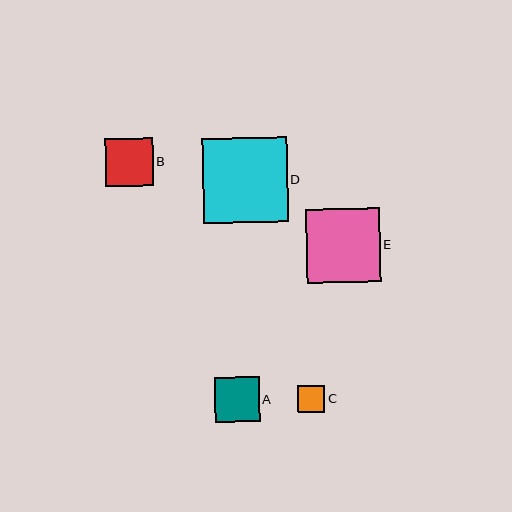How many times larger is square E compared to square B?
Square E is approximately 1.6 times the size of square B.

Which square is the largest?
Square D is the largest with a size of approximately 85 pixels.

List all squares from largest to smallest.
From largest to smallest: D, E, B, A, C.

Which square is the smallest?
Square C is the smallest with a size of approximately 27 pixels.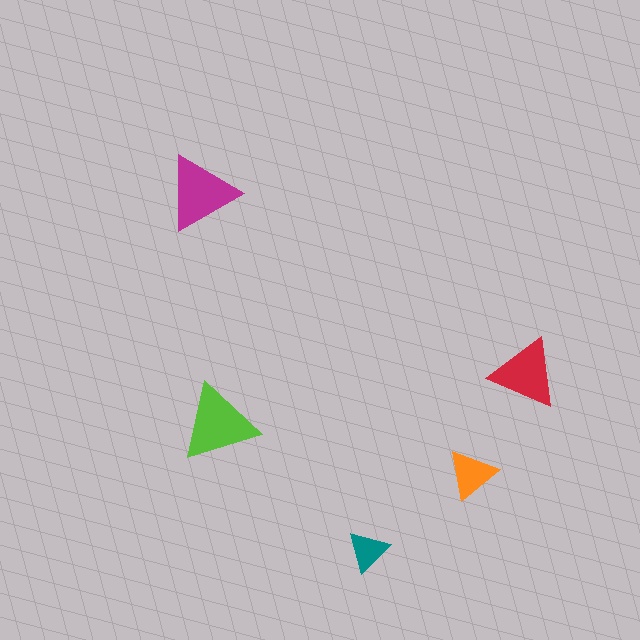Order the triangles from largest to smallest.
the lime one, the magenta one, the red one, the orange one, the teal one.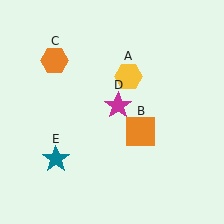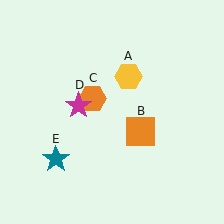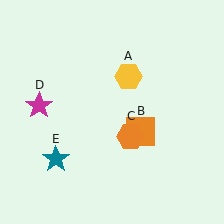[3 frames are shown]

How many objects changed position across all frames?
2 objects changed position: orange hexagon (object C), magenta star (object D).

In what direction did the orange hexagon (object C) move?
The orange hexagon (object C) moved down and to the right.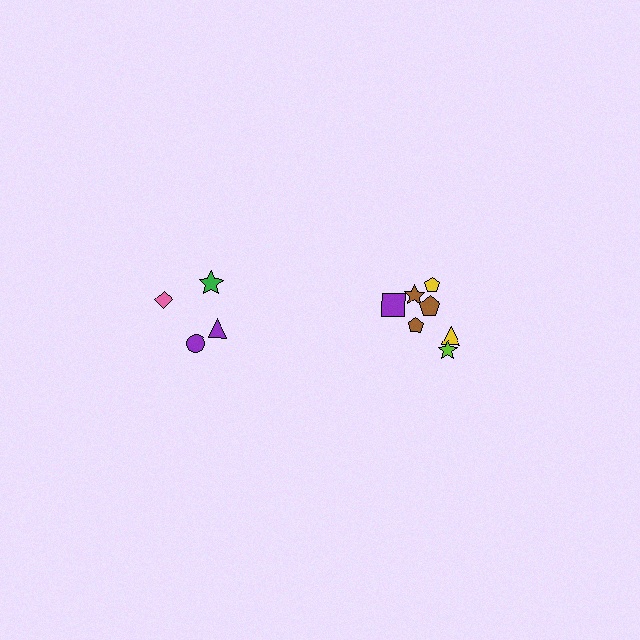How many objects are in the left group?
There are 4 objects.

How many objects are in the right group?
There are 7 objects.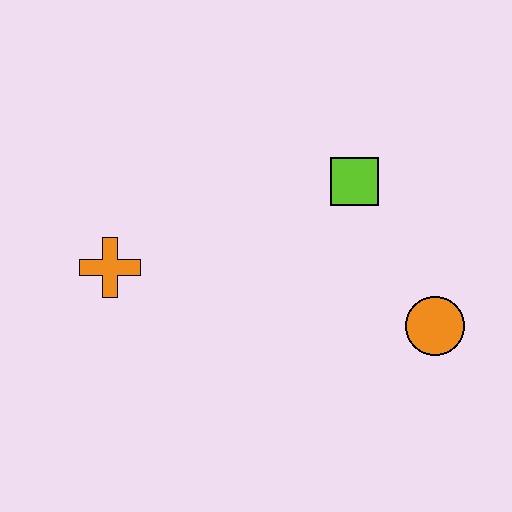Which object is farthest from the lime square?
The orange cross is farthest from the lime square.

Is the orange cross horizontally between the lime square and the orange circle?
No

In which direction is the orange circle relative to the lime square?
The orange circle is below the lime square.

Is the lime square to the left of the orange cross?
No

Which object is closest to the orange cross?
The lime square is closest to the orange cross.